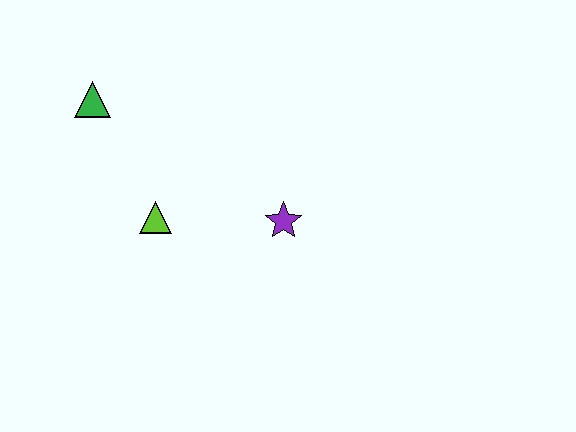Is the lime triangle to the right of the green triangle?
Yes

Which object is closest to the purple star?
The lime triangle is closest to the purple star.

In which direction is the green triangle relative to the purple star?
The green triangle is to the left of the purple star.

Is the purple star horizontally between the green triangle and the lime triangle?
No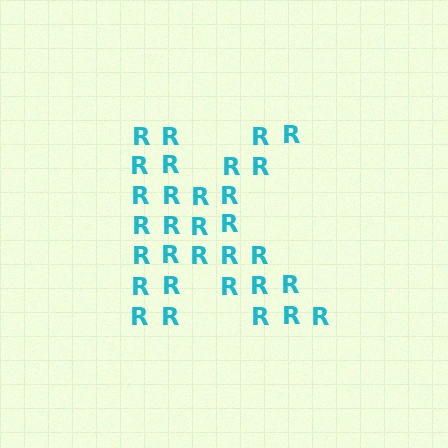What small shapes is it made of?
It is made of small letter R's.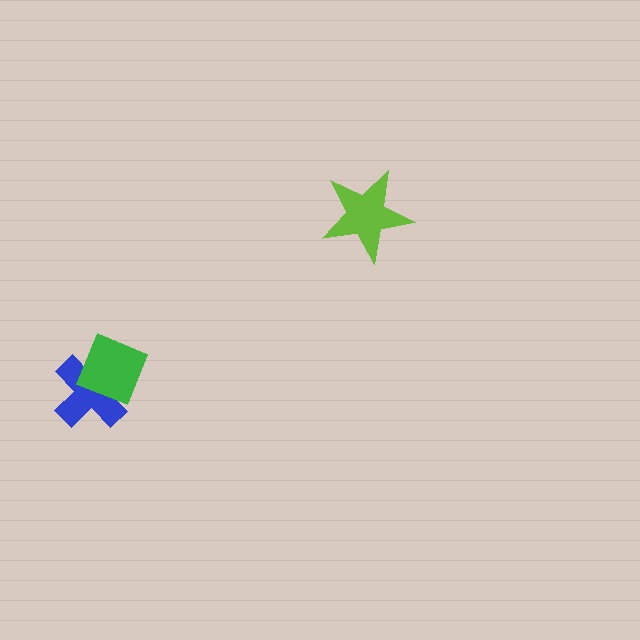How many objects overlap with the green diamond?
1 object overlaps with the green diamond.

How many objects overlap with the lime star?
0 objects overlap with the lime star.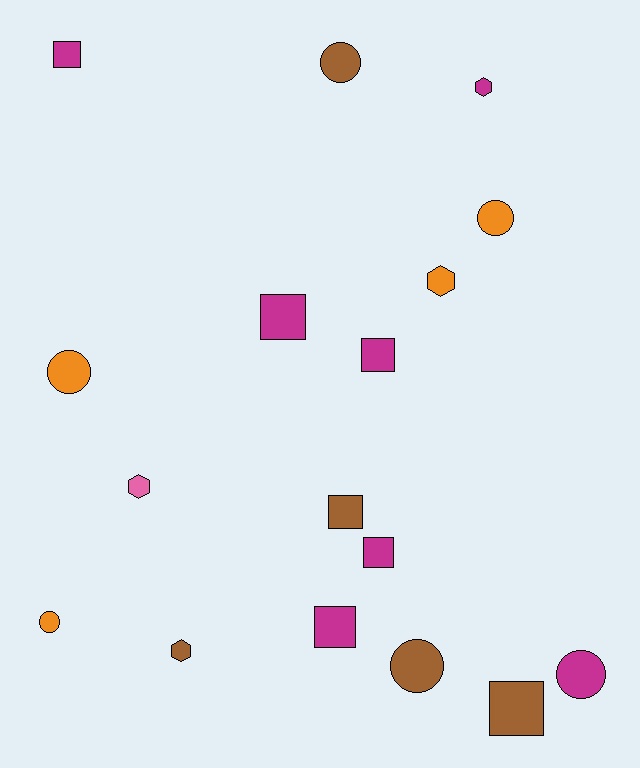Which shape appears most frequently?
Square, with 7 objects.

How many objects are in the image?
There are 17 objects.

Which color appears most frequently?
Magenta, with 7 objects.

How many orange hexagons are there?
There is 1 orange hexagon.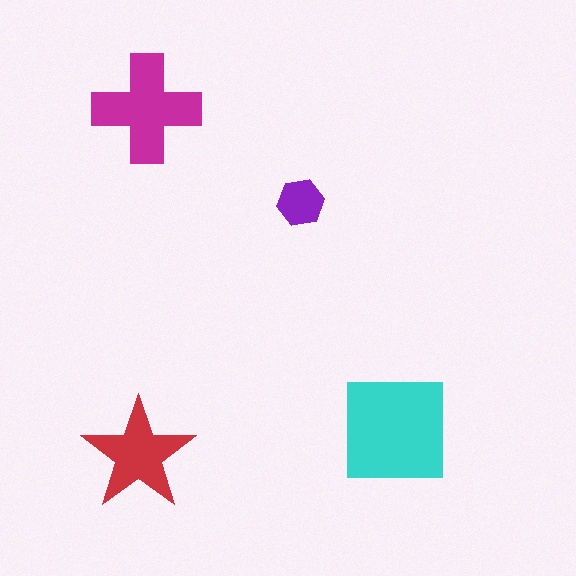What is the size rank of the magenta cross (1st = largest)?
2nd.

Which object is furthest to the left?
The red star is leftmost.